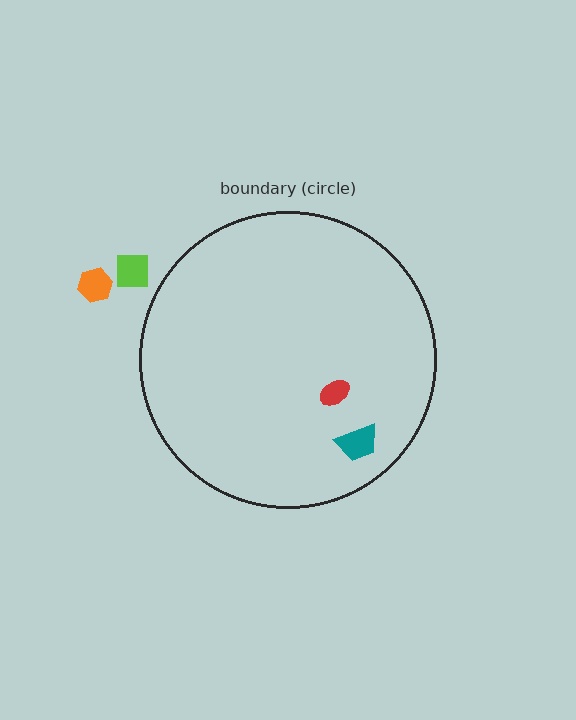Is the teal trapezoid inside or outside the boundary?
Inside.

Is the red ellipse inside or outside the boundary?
Inside.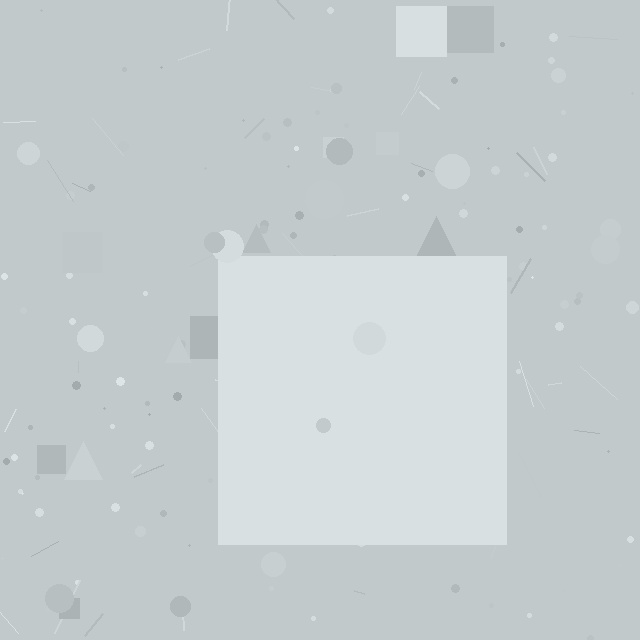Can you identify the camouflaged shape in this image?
The camouflaged shape is a square.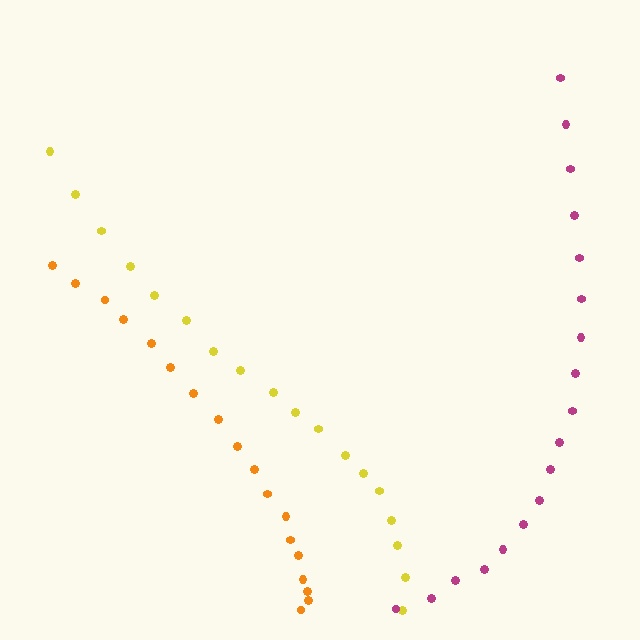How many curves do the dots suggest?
There are 3 distinct paths.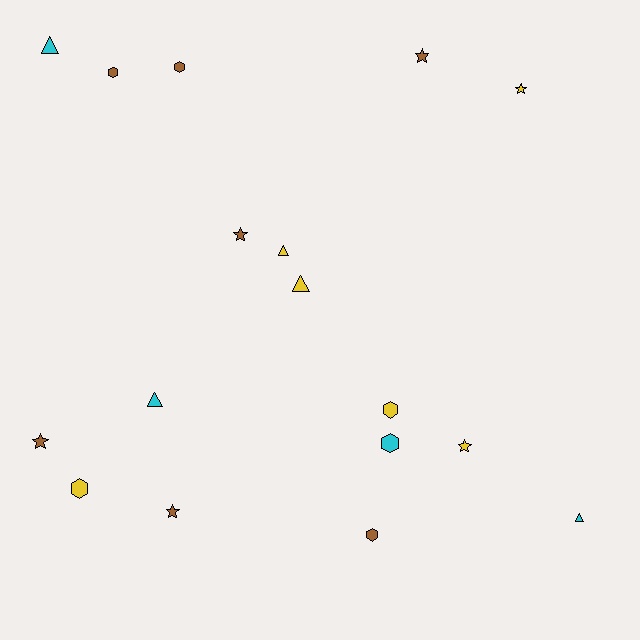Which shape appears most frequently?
Star, with 6 objects.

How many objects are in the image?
There are 17 objects.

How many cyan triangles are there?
There are 3 cyan triangles.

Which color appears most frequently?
Brown, with 7 objects.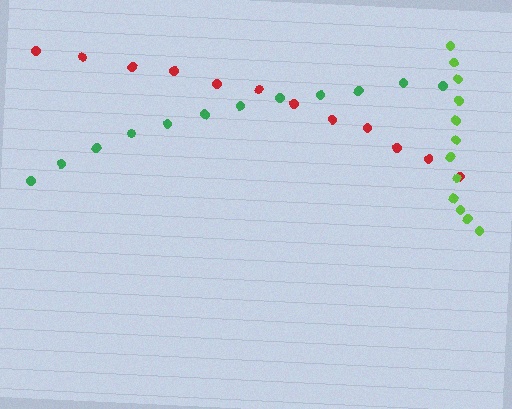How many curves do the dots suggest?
There are 3 distinct paths.